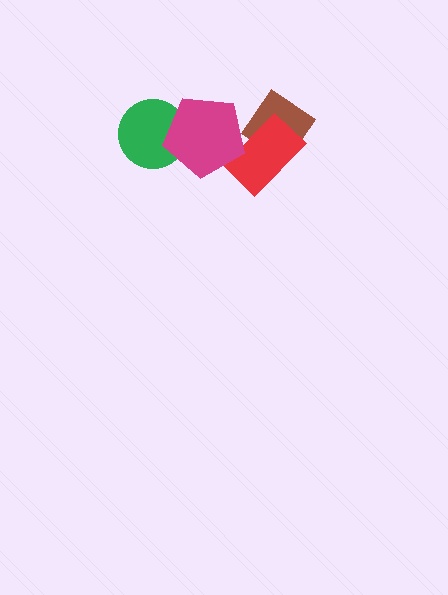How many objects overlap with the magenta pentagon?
2 objects overlap with the magenta pentagon.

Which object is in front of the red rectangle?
The magenta pentagon is in front of the red rectangle.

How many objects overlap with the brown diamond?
1 object overlaps with the brown diamond.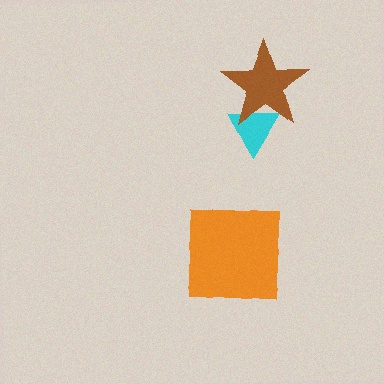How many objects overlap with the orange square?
0 objects overlap with the orange square.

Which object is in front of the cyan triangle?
The brown star is in front of the cyan triangle.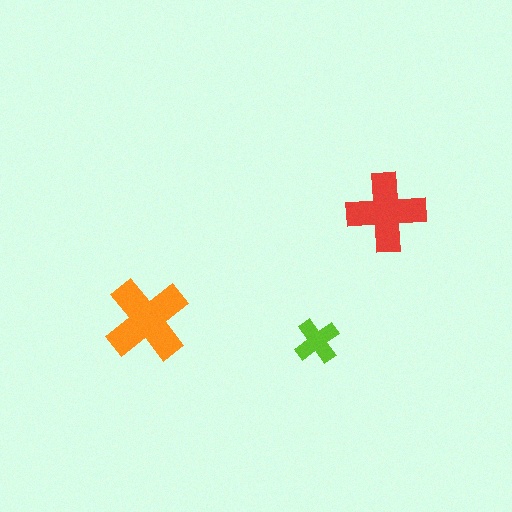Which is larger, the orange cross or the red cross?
The orange one.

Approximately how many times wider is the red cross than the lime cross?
About 1.5 times wider.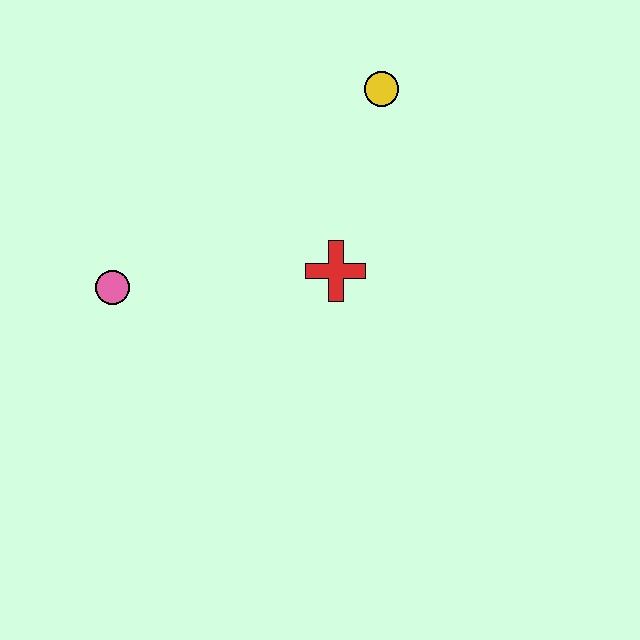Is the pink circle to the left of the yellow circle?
Yes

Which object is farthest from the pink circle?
The yellow circle is farthest from the pink circle.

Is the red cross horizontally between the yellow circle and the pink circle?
Yes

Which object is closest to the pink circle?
The red cross is closest to the pink circle.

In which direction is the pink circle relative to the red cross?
The pink circle is to the left of the red cross.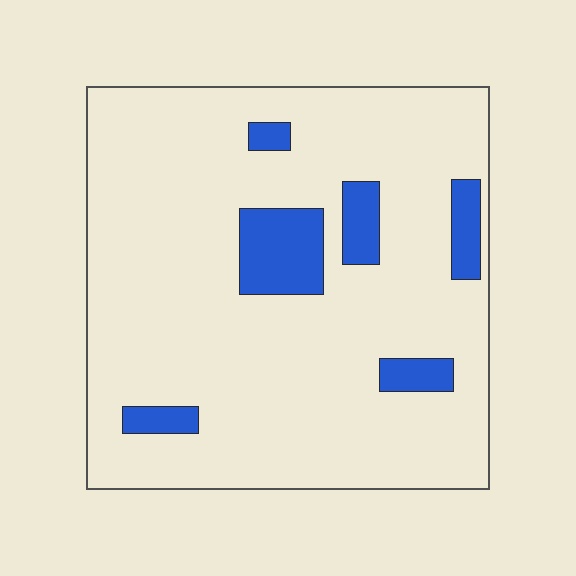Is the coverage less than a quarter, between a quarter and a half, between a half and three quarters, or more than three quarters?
Less than a quarter.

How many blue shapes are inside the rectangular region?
6.